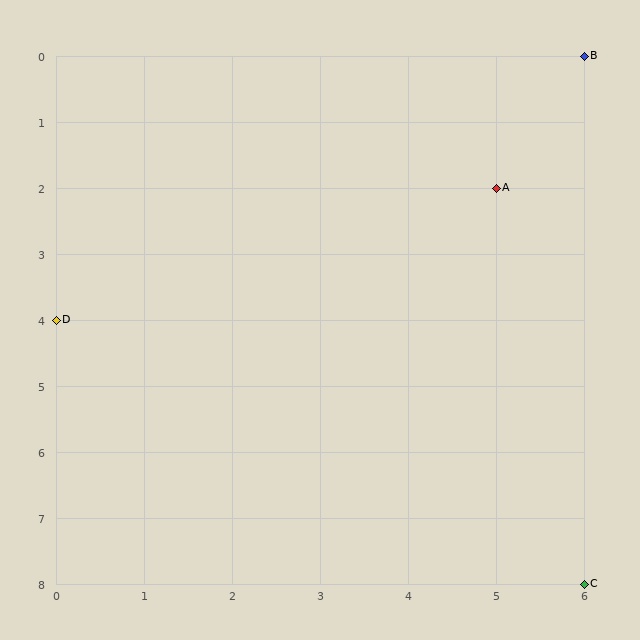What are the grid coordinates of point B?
Point B is at grid coordinates (6, 0).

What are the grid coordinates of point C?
Point C is at grid coordinates (6, 8).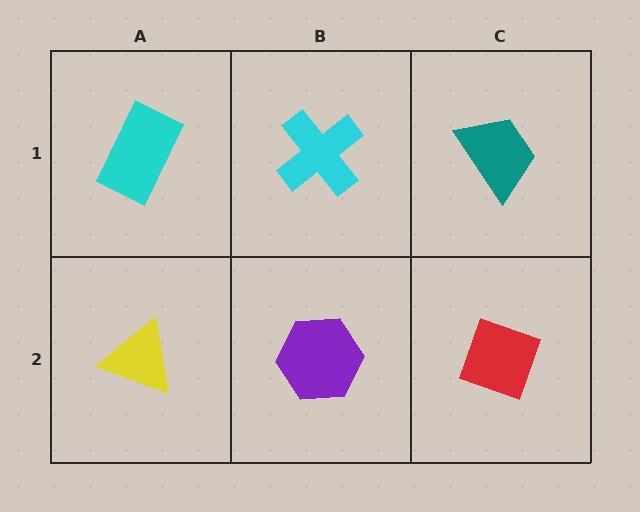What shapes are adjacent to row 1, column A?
A yellow triangle (row 2, column A), a cyan cross (row 1, column B).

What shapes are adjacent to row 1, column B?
A purple hexagon (row 2, column B), a cyan rectangle (row 1, column A), a teal trapezoid (row 1, column C).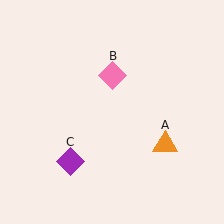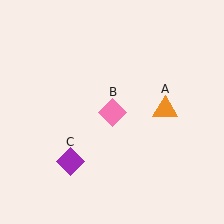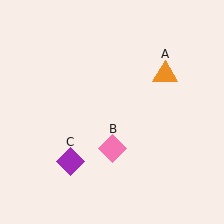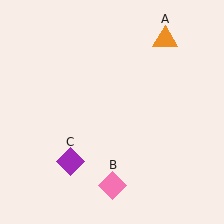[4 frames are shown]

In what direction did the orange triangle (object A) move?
The orange triangle (object A) moved up.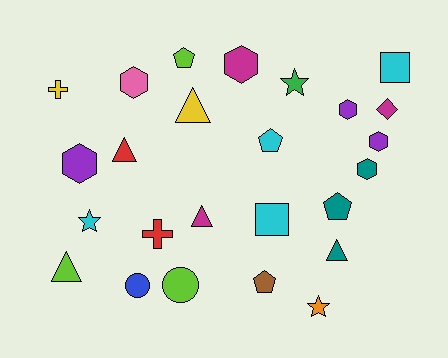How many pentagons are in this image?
There are 4 pentagons.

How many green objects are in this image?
There is 1 green object.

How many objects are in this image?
There are 25 objects.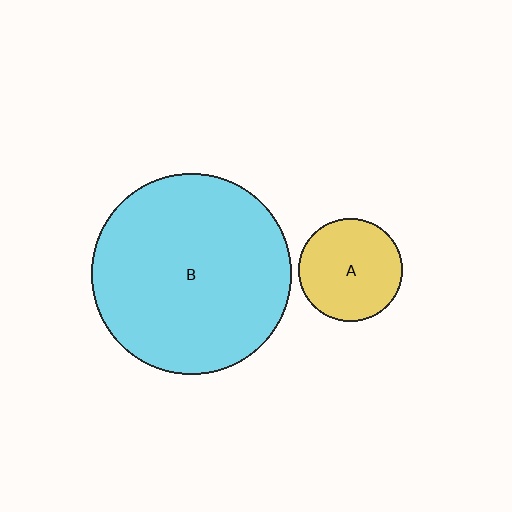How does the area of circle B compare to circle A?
Approximately 3.8 times.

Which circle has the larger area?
Circle B (cyan).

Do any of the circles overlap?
No, none of the circles overlap.